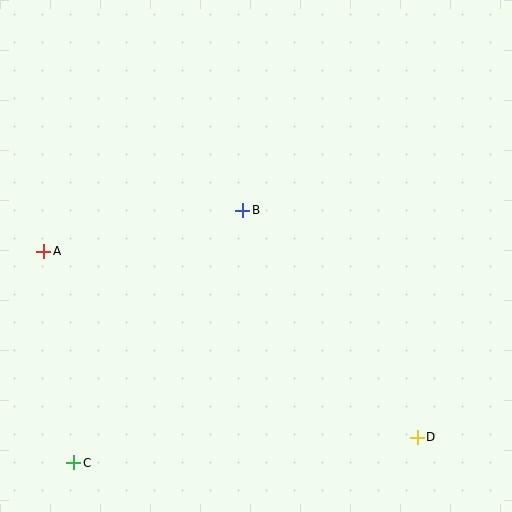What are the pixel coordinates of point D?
Point D is at (417, 437).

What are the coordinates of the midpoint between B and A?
The midpoint between B and A is at (143, 231).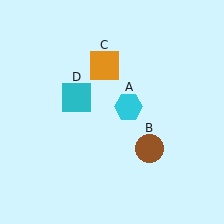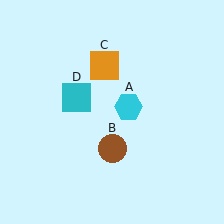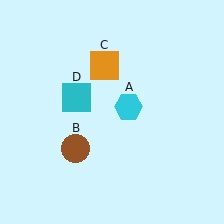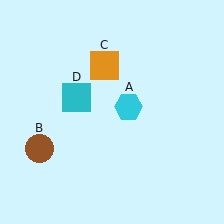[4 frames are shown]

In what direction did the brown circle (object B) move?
The brown circle (object B) moved left.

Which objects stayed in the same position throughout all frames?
Cyan hexagon (object A) and orange square (object C) and cyan square (object D) remained stationary.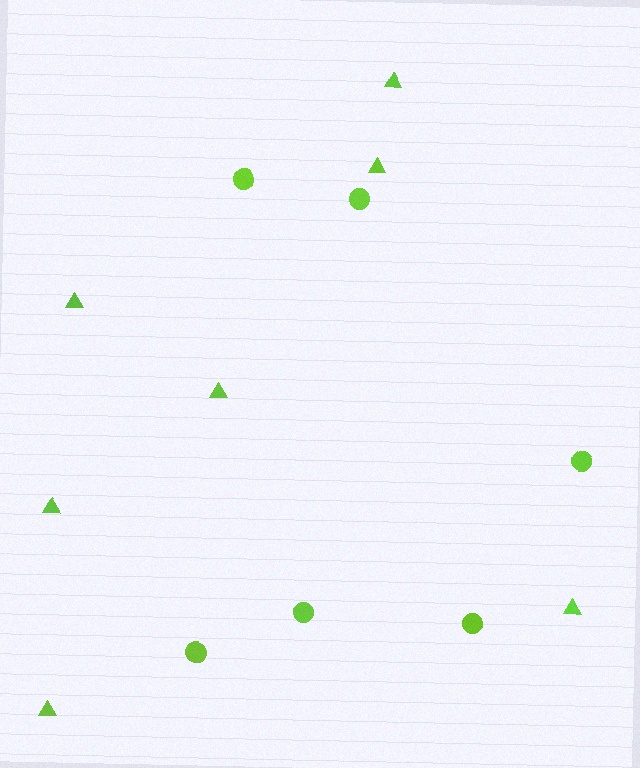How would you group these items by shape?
There are 2 groups: one group of circles (6) and one group of triangles (7).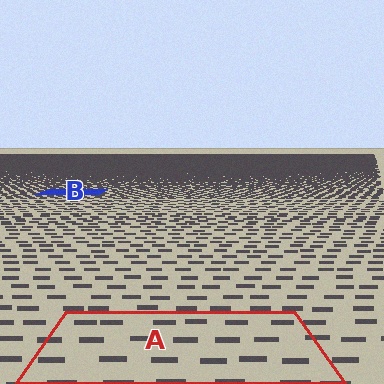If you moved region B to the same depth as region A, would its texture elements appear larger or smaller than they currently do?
They would appear larger. At a closer depth, the same texture elements are projected at a bigger on-screen size.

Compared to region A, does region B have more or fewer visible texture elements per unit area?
Region B has more texture elements per unit area — they are packed more densely because it is farther away.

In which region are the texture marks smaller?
The texture marks are smaller in region B, because it is farther away.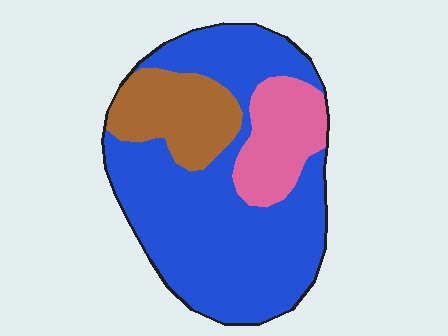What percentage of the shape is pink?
Pink takes up about one sixth (1/6) of the shape.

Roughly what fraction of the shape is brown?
Brown takes up about one sixth (1/6) of the shape.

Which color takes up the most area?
Blue, at roughly 65%.